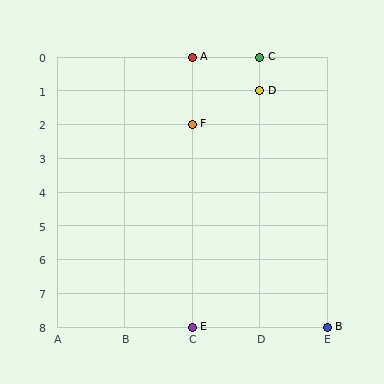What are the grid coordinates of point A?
Point A is at grid coordinates (C, 0).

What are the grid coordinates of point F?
Point F is at grid coordinates (C, 2).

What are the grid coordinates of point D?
Point D is at grid coordinates (D, 1).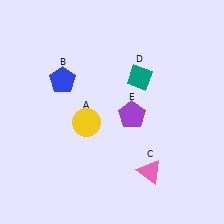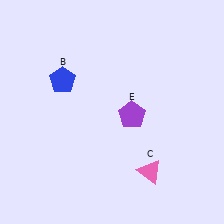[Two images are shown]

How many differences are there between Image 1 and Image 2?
There are 2 differences between the two images.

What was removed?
The teal diamond (D), the yellow circle (A) were removed in Image 2.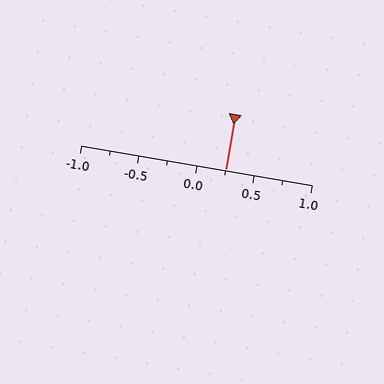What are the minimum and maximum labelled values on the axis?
The axis runs from -1.0 to 1.0.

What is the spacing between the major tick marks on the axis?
The major ticks are spaced 0.5 apart.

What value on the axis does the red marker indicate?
The marker indicates approximately 0.25.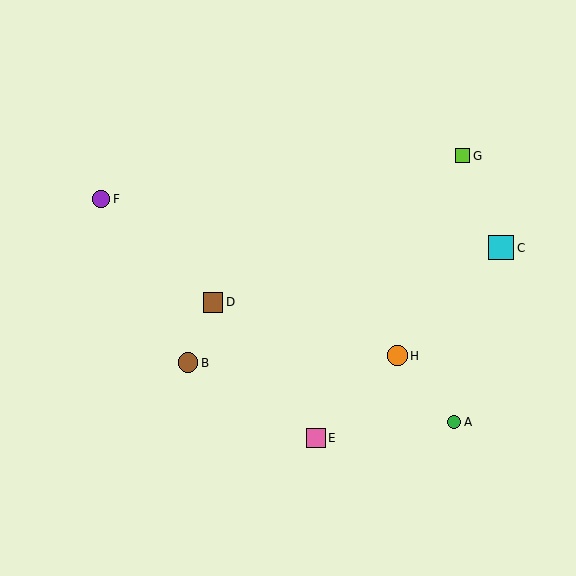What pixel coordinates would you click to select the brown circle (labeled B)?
Click at (188, 363) to select the brown circle B.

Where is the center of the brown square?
The center of the brown square is at (213, 302).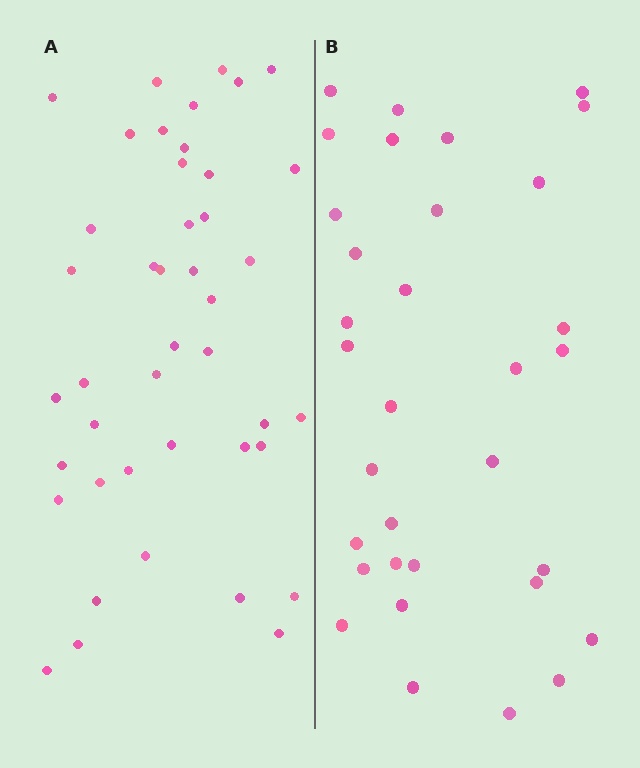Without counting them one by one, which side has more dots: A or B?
Region A (the left region) has more dots.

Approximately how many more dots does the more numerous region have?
Region A has roughly 10 or so more dots than region B.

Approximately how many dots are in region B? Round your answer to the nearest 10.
About 30 dots. (The exact count is 33, which rounds to 30.)